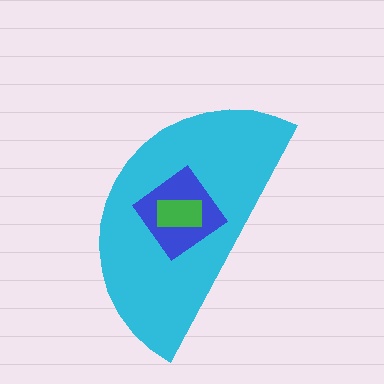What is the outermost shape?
The cyan semicircle.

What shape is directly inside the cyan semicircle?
The blue diamond.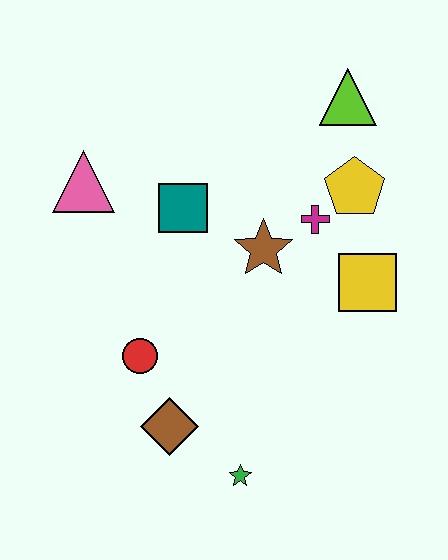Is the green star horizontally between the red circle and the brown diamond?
No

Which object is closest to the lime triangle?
The yellow pentagon is closest to the lime triangle.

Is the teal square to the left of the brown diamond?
No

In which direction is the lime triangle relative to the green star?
The lime triangle is above the green star.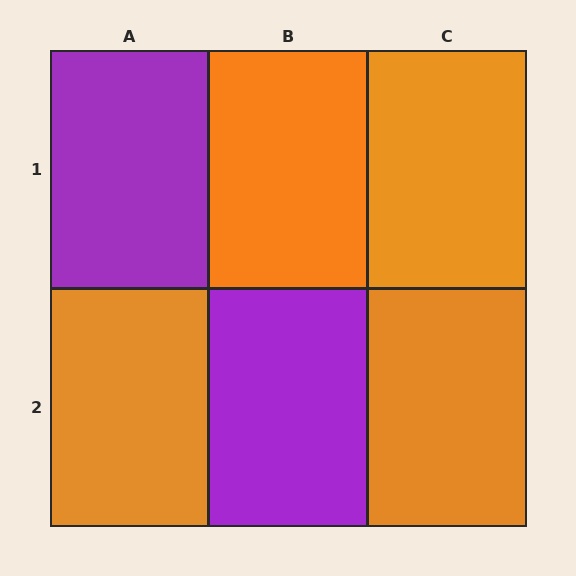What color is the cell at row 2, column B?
Purple.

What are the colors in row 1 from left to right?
Purple, orange, orange.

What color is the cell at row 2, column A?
Orange.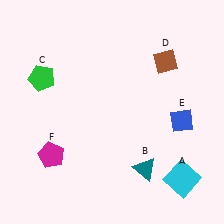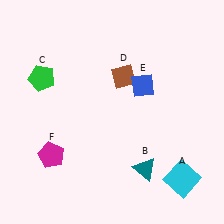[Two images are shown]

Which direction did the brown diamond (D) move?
The brown diamond (D) moved left.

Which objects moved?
The objects that moved are: the brown diamond (D), the blue diamond (E).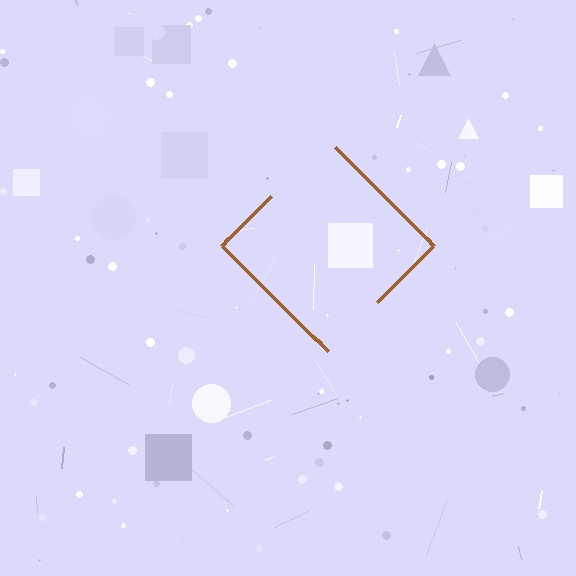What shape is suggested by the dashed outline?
The dashed outline suggests a diamond.